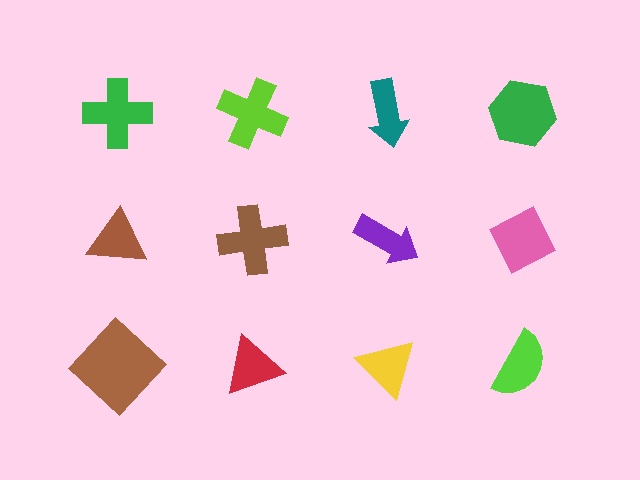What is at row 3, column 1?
A brown diamond.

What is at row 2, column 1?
A brown triangle.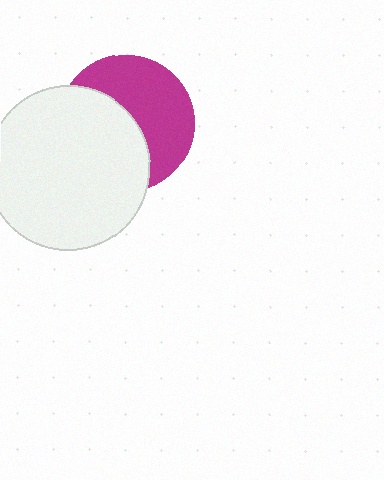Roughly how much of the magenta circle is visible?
About half of it is visible (roughly 51%).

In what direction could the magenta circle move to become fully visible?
The magenta circle could move toward the upper-right. That would shift it out from behind the white circle entirely.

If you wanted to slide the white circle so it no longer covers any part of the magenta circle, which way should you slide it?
Slide it toward the lower-left — that is the most direct way to separate the two shapes.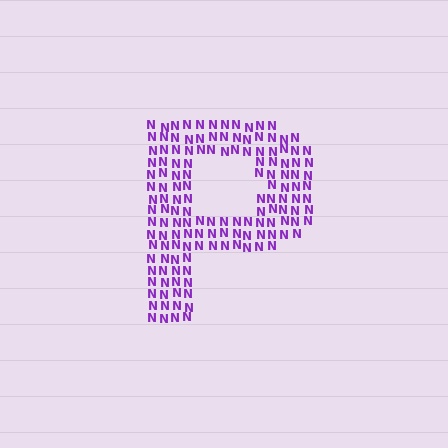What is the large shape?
The large shape is the letter P.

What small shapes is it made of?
It is made of small letter N's.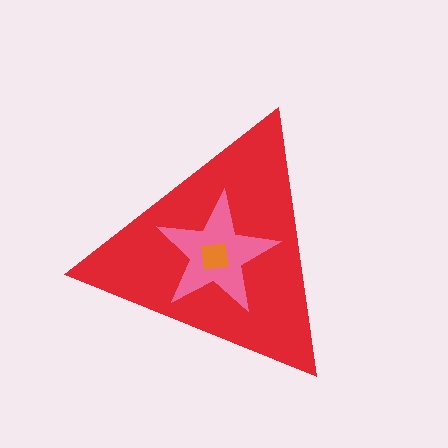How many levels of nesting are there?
3.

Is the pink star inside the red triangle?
Yes.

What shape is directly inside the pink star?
The orange square.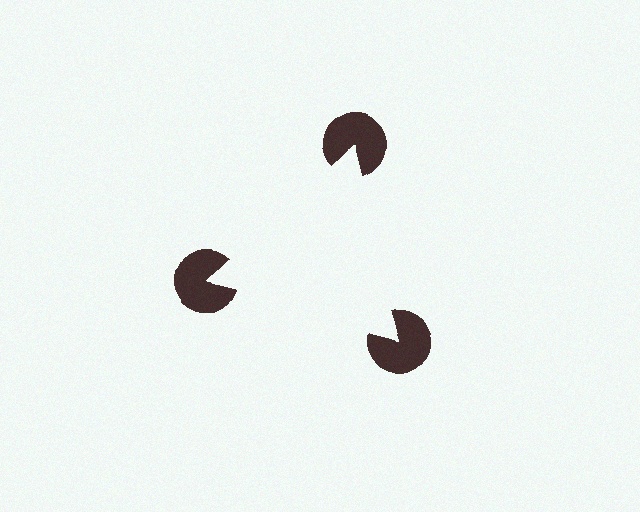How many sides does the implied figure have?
3 sides.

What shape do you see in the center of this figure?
An illusory triangle — its edges are inferred from the aligned wedge cuts in the pac-man discs, not physically drawn.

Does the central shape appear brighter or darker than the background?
It typically appears slightly brighter than the background, even though no actual brightness change is drawn.